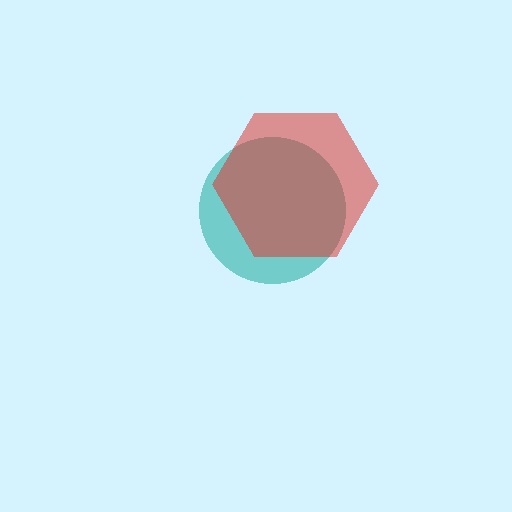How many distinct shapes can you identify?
There are 2 distinct shapes: a teal circle, a red hexagon.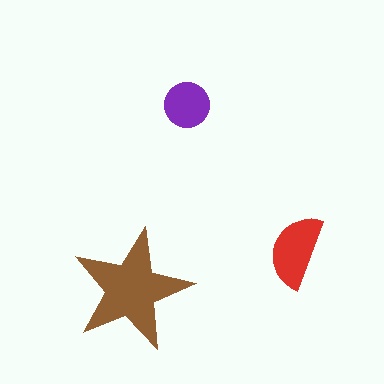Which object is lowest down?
The brown star is bottommost.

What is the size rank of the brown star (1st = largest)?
1st.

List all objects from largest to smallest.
The brown star, the red semicircle, the purple circle.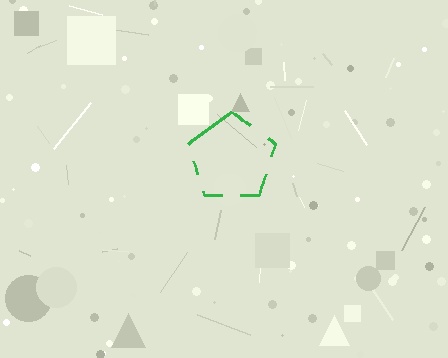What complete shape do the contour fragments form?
The contour fragments form a pentagon.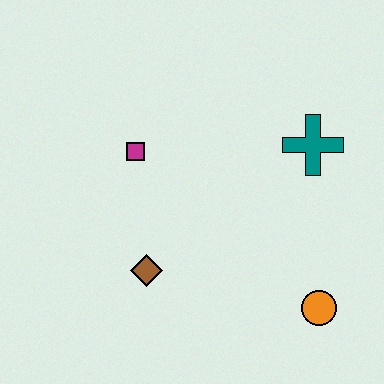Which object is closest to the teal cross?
The orange circle is closest to the teal cross.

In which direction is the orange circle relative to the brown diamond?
The orange circle is to the right of the brown diamond.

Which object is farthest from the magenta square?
The orange circle is farthest from the magenta square.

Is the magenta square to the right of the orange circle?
No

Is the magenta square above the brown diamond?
Yes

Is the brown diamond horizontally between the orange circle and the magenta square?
Yes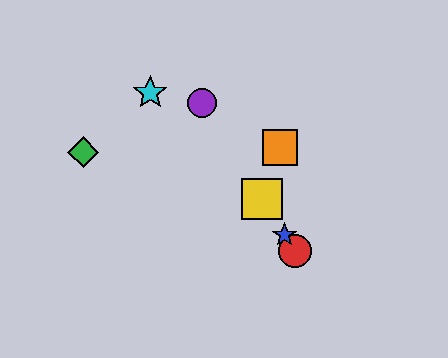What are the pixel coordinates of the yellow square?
The yellow square is at (262, 199).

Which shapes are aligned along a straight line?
The red circle, the blue star, the yellow square, the purple circle are aligned along a straight line.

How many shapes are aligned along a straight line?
4 shapes (the red circle, the blue star, the yellow square, the purple circle) are aligned along a straight line.